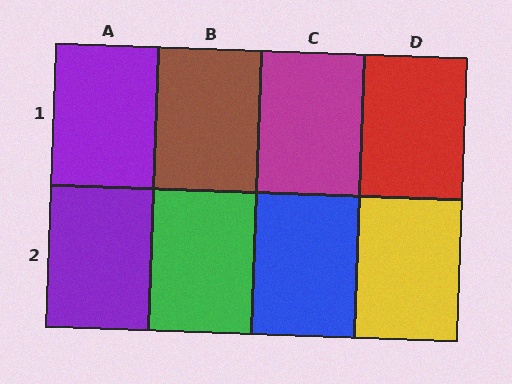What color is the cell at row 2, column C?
Blue.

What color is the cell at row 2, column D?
Yellow.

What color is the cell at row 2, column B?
Green.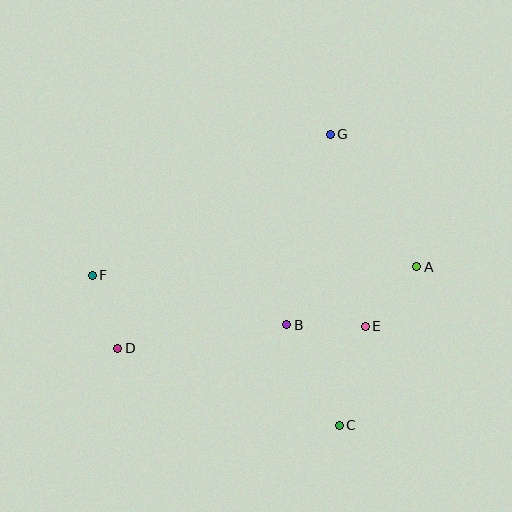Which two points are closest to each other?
Points D and F are closest to each other.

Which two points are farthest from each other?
Points A and F are farthest from each other.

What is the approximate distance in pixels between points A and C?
The distance between A and C is approximately 177 pixels.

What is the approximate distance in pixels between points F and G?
The distance between F and G is approximately 277 pixels.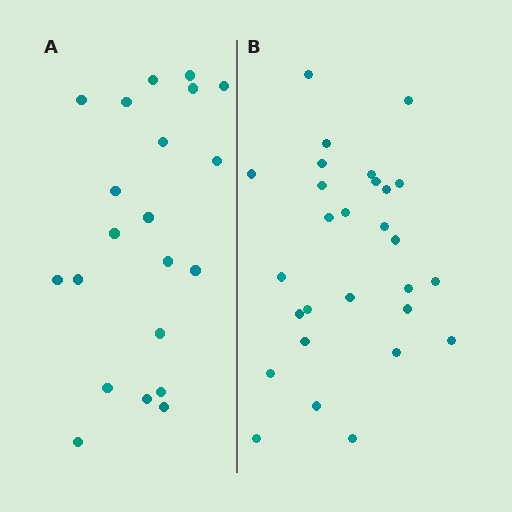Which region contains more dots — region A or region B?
Region B (the right region) has more dots.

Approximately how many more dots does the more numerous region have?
Region B has roughly 8 or so more dots than region A.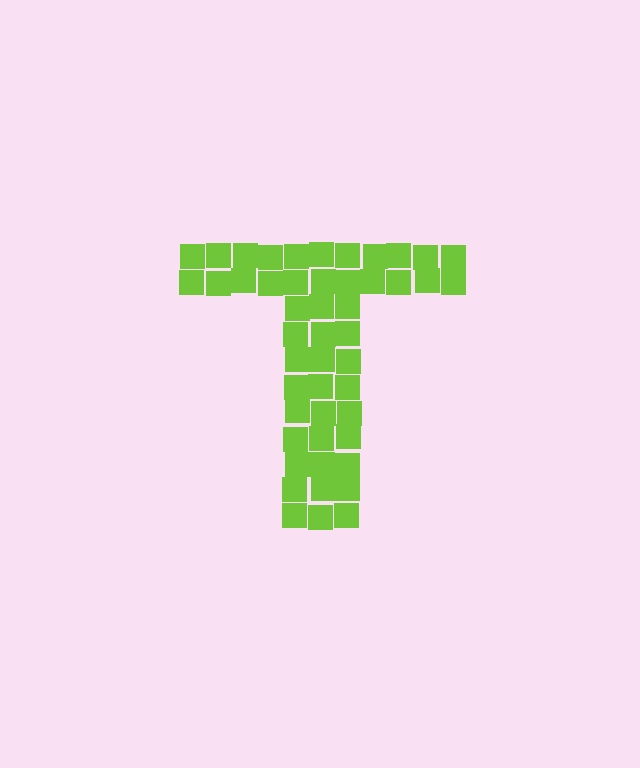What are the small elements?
The small elements are squares.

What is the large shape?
The large shape is the letter T.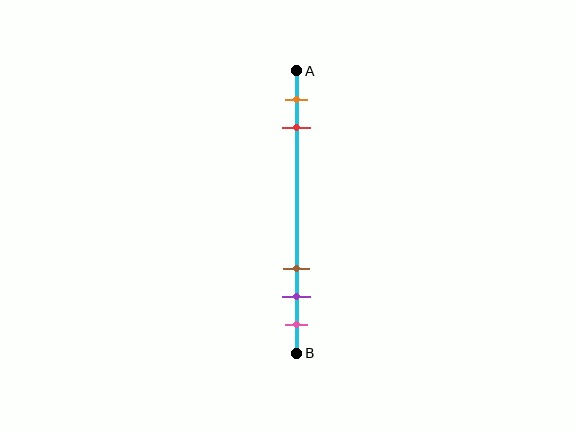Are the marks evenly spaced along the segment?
No, the marks are not evenly spaced.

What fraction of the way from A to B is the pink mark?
The pink mark is approximately 90% (0.9) of the way from A to B.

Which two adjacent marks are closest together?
The purple and pink marks are the closest adjacent pair.